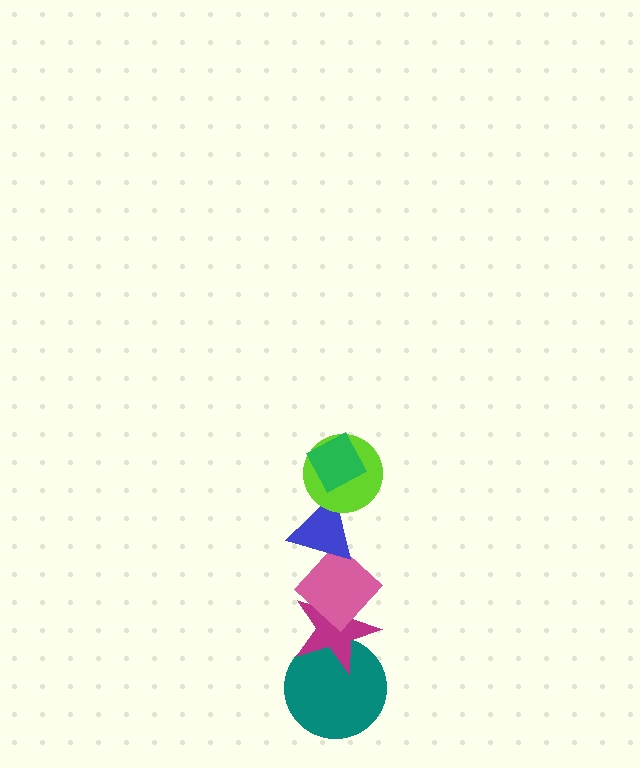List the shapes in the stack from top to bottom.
From top to bottom: the green diamond, the lime circle, the blue triangle, the pink diamond, the magenta star, the teal circle.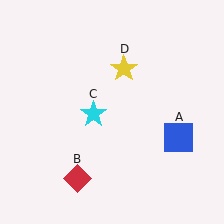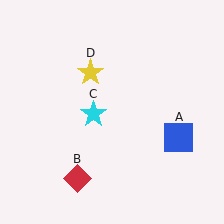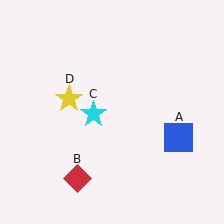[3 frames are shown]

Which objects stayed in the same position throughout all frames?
Blue square (object A) and red diamond (object B) and cyan star (object C) remained stationary.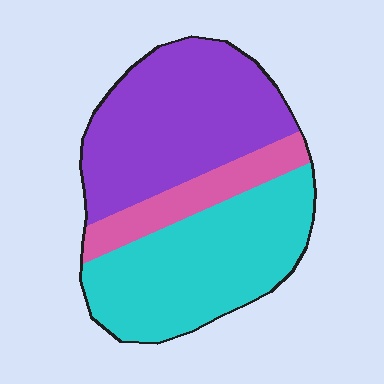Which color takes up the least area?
Pink, at roughly 15%.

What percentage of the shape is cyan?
Cyan takes up about two fifths (2/5) of the shape.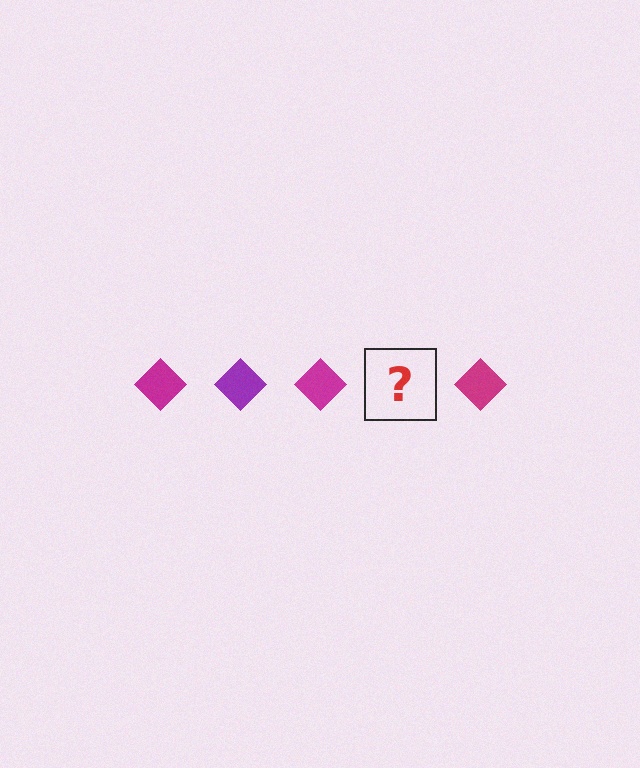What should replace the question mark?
The question mark should be replaced with a purple diamond.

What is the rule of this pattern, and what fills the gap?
The rule is that the pattern cycles through magenta, purple diamonds. The gap should be filled with a purple diamond.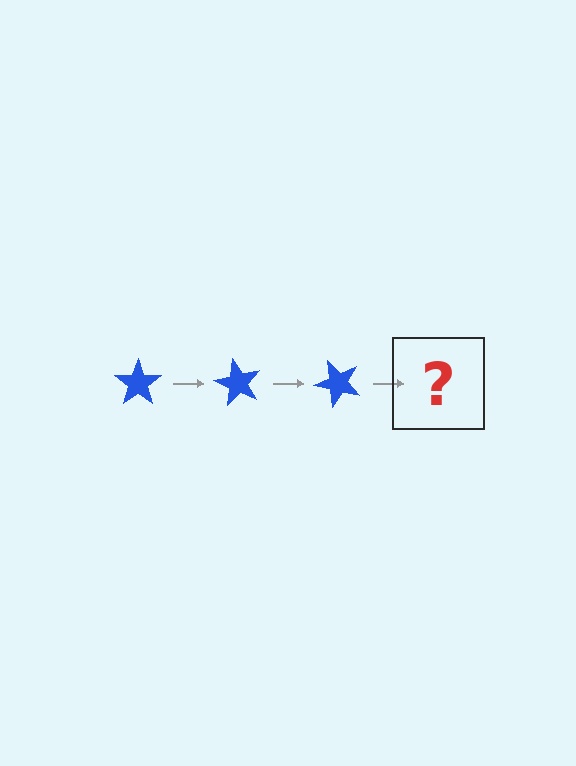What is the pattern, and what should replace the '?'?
The pattern is that the star rotates 60 degrees each step. The '?' should be a blue star rotated 180 degrees.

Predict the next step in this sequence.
The next step is a blue star rotated 180 degrees.